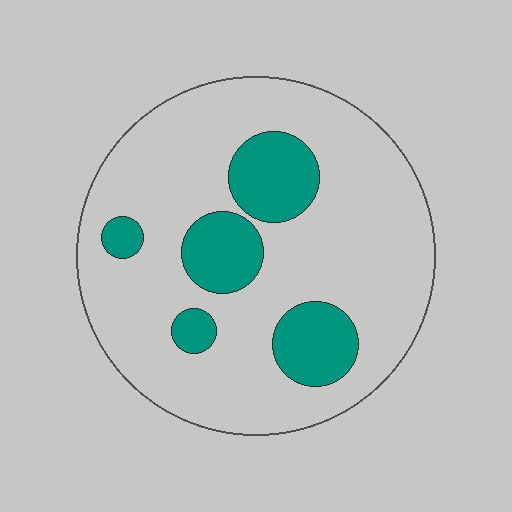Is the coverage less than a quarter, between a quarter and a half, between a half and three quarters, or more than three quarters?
Less than a quarter.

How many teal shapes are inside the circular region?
5.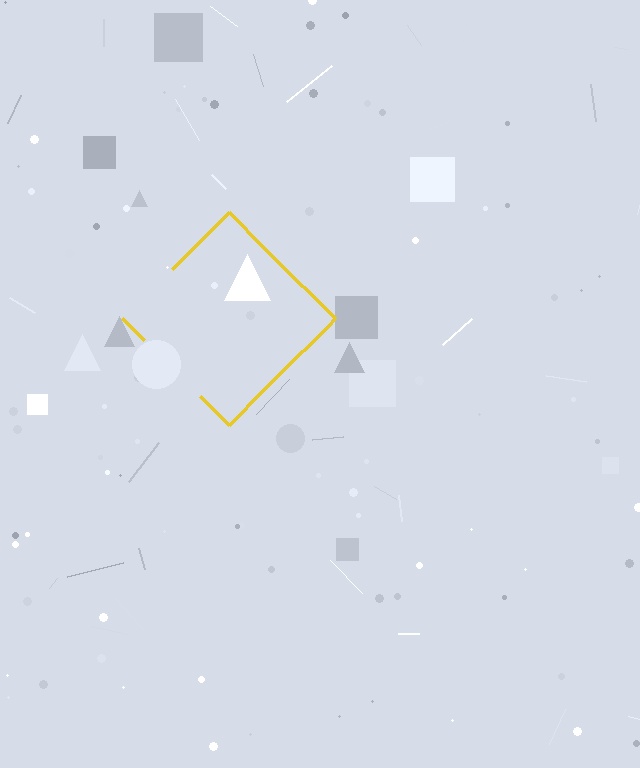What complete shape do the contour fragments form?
The contour fragments form a diamond.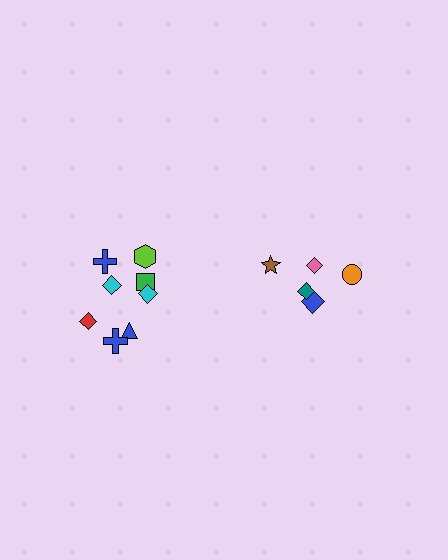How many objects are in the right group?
There are 5 objects.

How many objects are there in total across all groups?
There are 13 objects.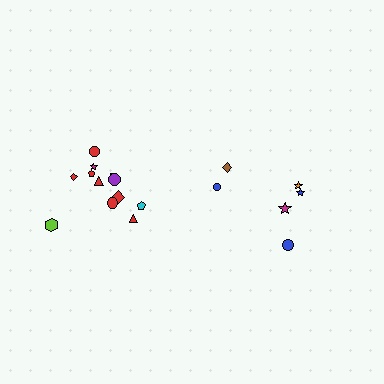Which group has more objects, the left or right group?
The left group.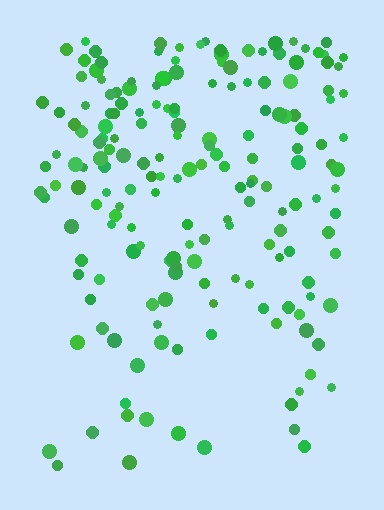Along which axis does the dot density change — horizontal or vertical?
Vertical.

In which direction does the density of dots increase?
From bottom to top, with the top side densest.